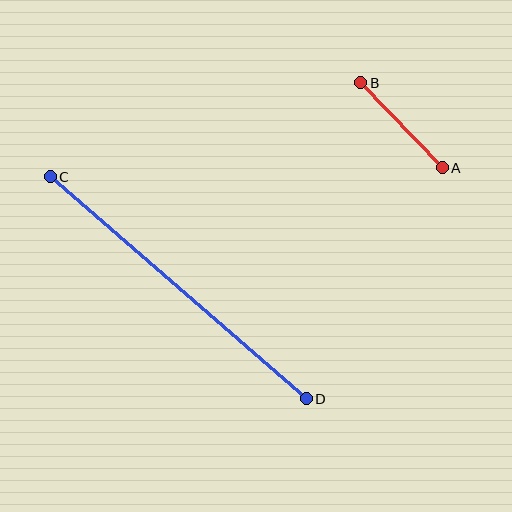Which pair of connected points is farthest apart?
Points C and D are farthest apart.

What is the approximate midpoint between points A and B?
The midpoint is at approximately (402, 125) pixels.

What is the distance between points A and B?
The distance is approximately 118 pixels.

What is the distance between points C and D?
The distance is approximately 339 pixels.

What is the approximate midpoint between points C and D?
The midpoint is at approximately (178, 288) pixels.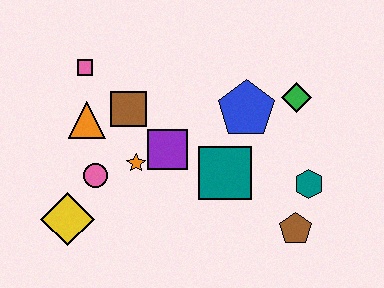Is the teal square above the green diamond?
No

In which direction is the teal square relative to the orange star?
The teal square is to the right of the orange star.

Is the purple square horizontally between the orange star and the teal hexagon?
Yes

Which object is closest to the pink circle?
The orange star is closest to the pink circle.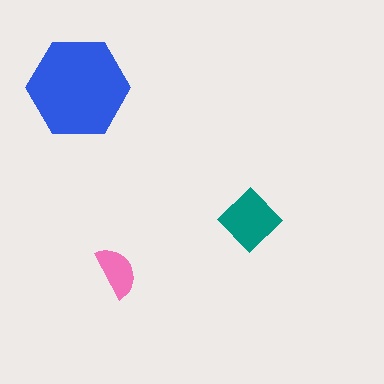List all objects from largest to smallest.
The blue hexagon, the teal diamond, the pink semicircle.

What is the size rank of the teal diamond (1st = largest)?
2nd.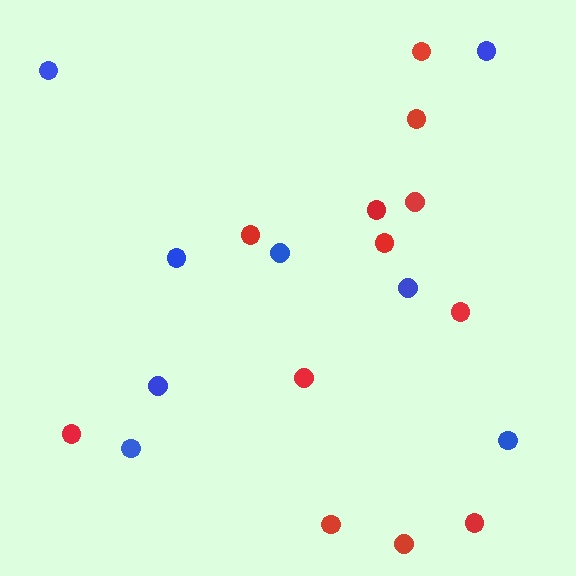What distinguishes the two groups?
There are 2 groups: one group of blue circles (8) and one group of red circles (12).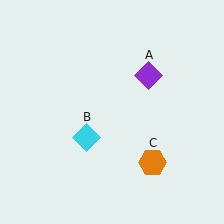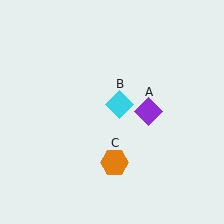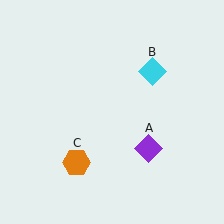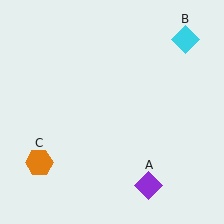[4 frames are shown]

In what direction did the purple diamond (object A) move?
The purple diamond (object A) moved down.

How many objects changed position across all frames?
3 objects changed position: purple diamond (object A), cyan diamond (object B), orange hexagon (object C).